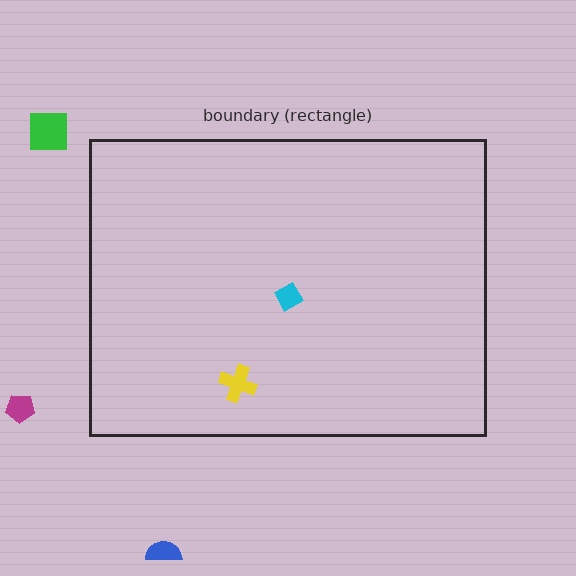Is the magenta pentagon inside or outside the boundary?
Outside.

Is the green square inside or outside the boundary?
Outside.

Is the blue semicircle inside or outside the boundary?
Outside.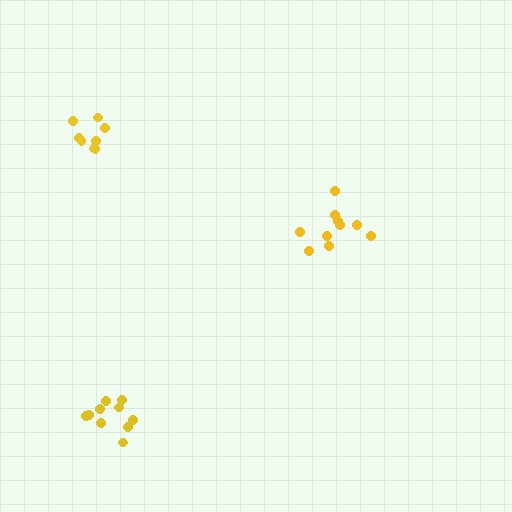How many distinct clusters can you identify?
There are 3 distinct clusters.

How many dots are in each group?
Group 1: 8 dots, Group 2: 10 dots, Group 3: 10 dots (28 total).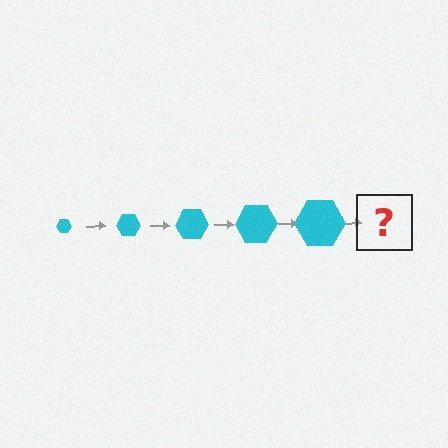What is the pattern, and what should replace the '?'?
The pattern is that the hexagon gets progressively larger each step. The '?' should be a cyan hexagon, larger than the previous one.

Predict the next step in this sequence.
The next step is a cyan hexagon, larger than the previous one.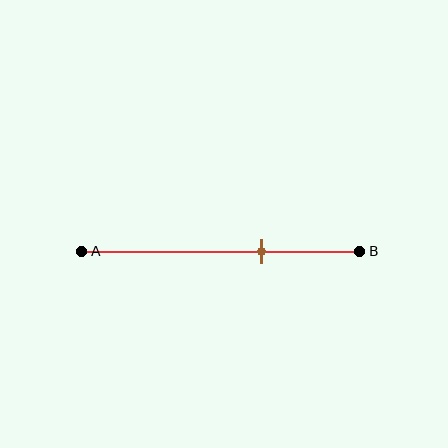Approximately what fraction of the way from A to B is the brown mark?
The brown mark is approximately 65% of the way from A to B.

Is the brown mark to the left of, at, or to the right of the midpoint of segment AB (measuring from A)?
The brown mark is to the right of the midpoint of segment AB.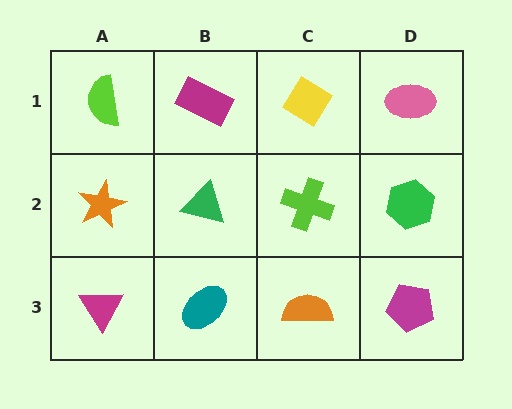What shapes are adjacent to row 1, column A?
An orange star (row 2, column A), a magenta rectangle (row 1, column B).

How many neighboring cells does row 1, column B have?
3.